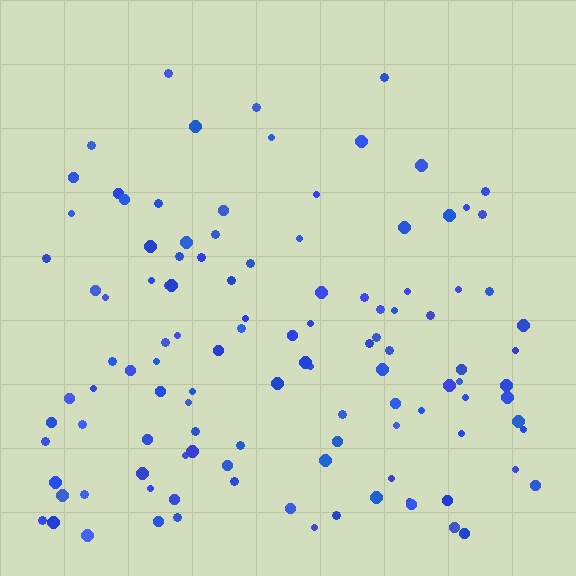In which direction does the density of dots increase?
From top to bottom, with the bottom side densest.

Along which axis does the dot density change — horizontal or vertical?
Vertical.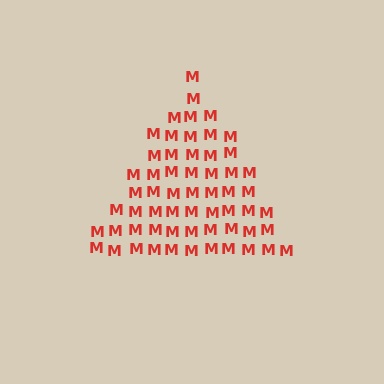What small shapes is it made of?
It is made of small letter M's.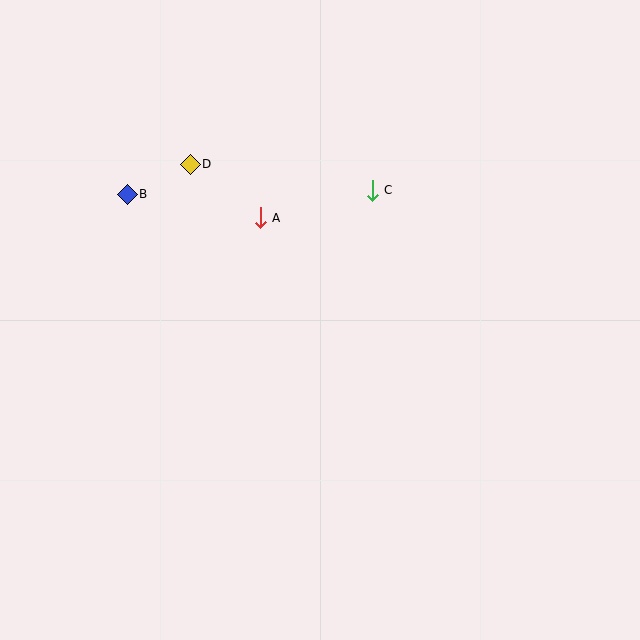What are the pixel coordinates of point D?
Point D is at (190, 164).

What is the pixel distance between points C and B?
The distance between C and B is 245 pixels.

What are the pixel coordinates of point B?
Point B is at (127, 194).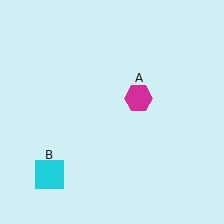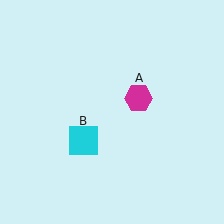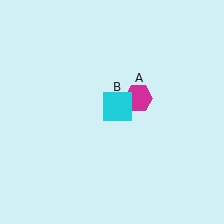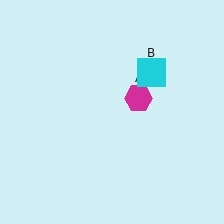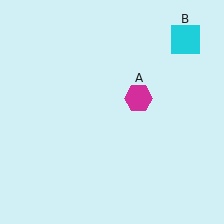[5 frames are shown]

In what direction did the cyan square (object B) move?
The cyan square (object B) moved up and to the right.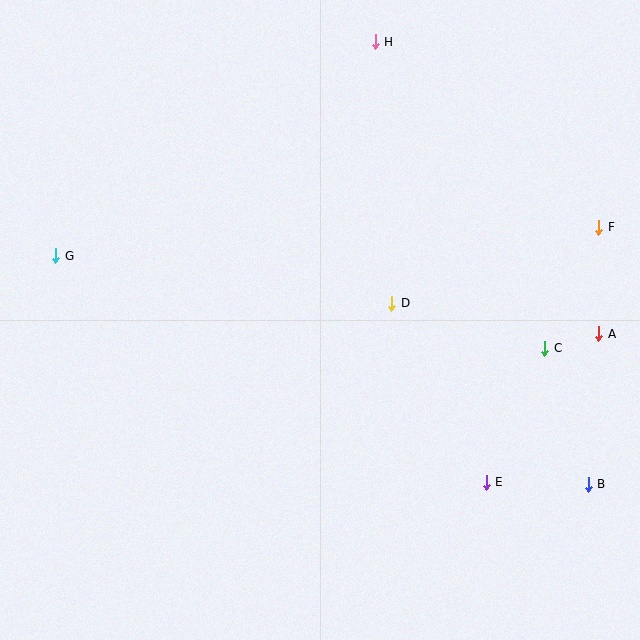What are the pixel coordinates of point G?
Point G is at (56, 256).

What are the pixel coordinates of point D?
Point D is at (392, 303).